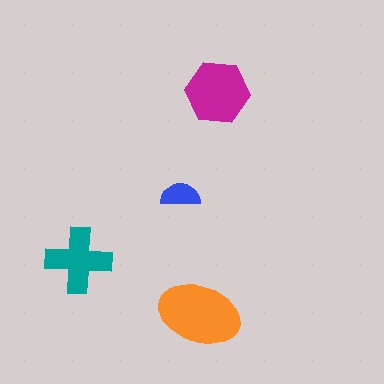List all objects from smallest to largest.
The blue semicircle, the teal cross, the magenta hexagon, the orange ellipse.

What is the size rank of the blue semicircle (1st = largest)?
4th.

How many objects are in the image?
There are 4 objects in the image.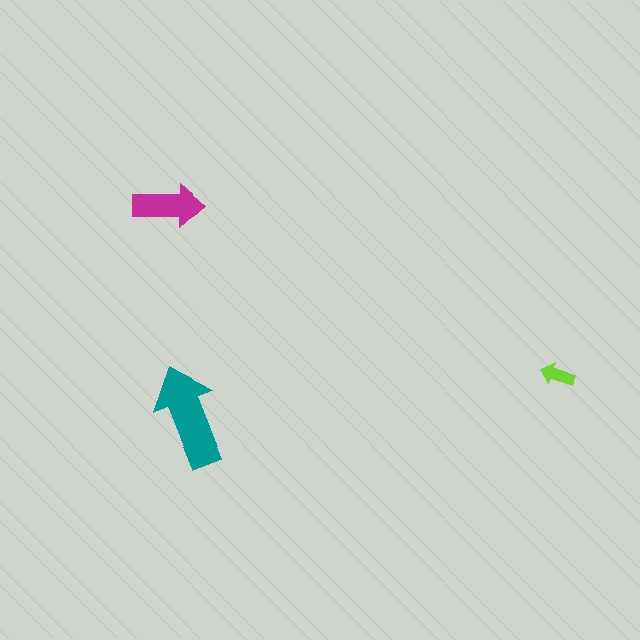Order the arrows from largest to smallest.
the teal one, the magenta one, the lime one.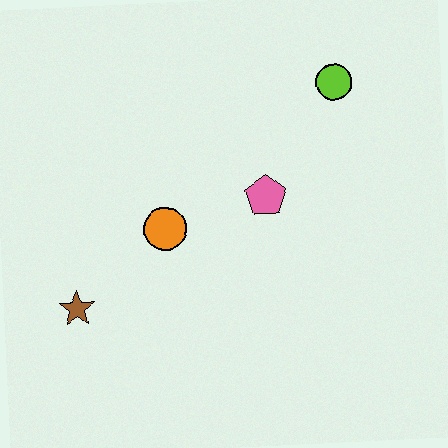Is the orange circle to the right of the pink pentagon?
No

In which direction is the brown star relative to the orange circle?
The brown star is to the left of the orange circle.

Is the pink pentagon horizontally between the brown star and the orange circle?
No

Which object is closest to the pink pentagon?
The orange circle is closest to the pink pentagon.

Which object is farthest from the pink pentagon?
The brown star is farthest from the pink pentagon.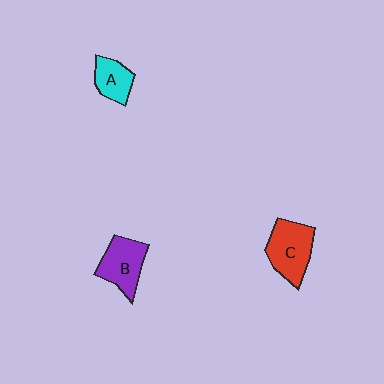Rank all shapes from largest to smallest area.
From largest to smallest: C (red), B (purple), A (cyan).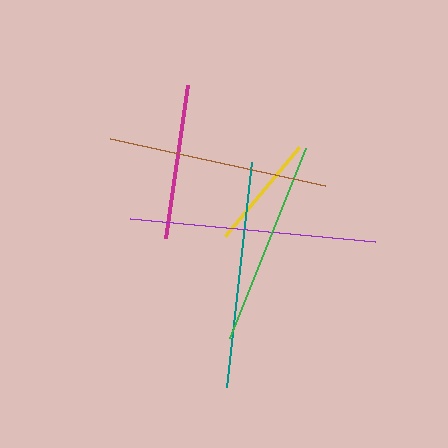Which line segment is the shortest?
The yellow line is the shortest at approximately 115 pixels.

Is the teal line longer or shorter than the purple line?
The purple line is longer than the teal line.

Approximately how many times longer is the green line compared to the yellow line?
The green line is approximately 1.8 times the length of the yellow line.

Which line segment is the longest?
The purple line is the longest at approximately 246 pixels.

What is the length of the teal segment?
The teal segment is approximately 226 pixels long.